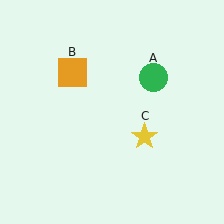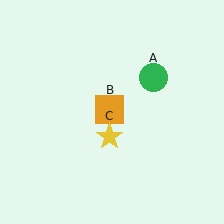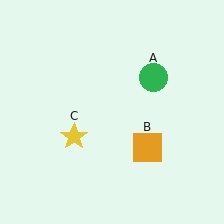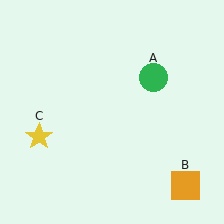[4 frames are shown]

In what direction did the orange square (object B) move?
The orange square (object B) moved down and to the right.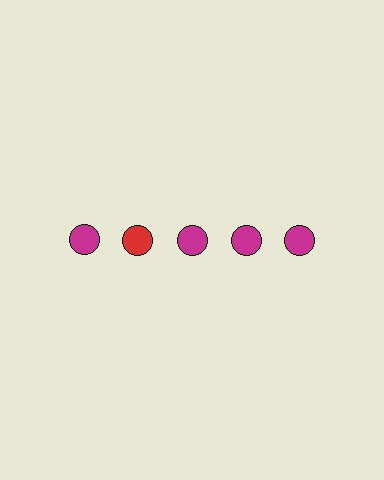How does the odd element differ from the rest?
It has a different color: red instead of magenta.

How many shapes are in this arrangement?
There are 5 shapes arranged in a grid pattern.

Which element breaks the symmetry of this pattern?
The red circle in the top row, second from left column breaks the symmetry. All other shapes are magenta circles.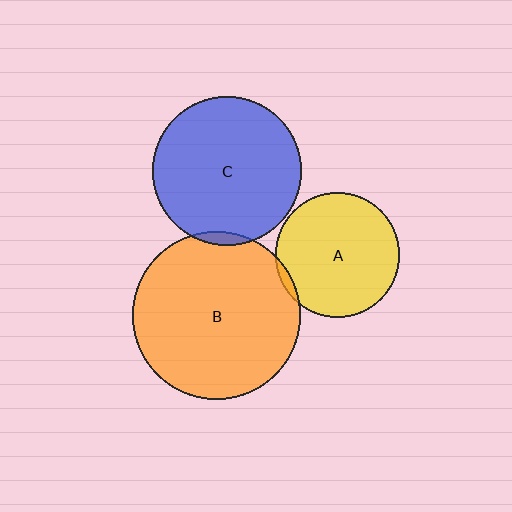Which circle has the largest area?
Circle B (orange).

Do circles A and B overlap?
Yes.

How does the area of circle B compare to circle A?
Approximately 1.8 times.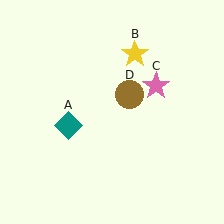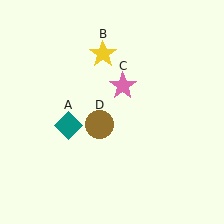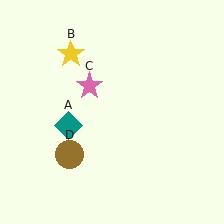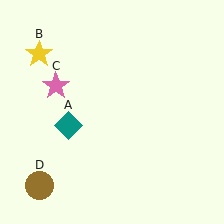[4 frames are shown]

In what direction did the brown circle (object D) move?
The brown circle (object D) moved down and to the left.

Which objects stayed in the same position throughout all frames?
Teal diamond (object A) remained stationary.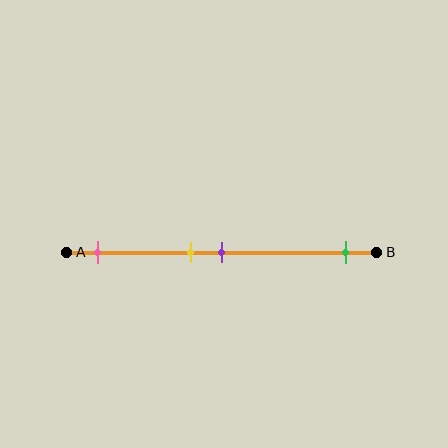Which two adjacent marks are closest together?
The yellow and purple marks are the closest adjacent pair.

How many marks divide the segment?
There are 4 marks dividing the segment.